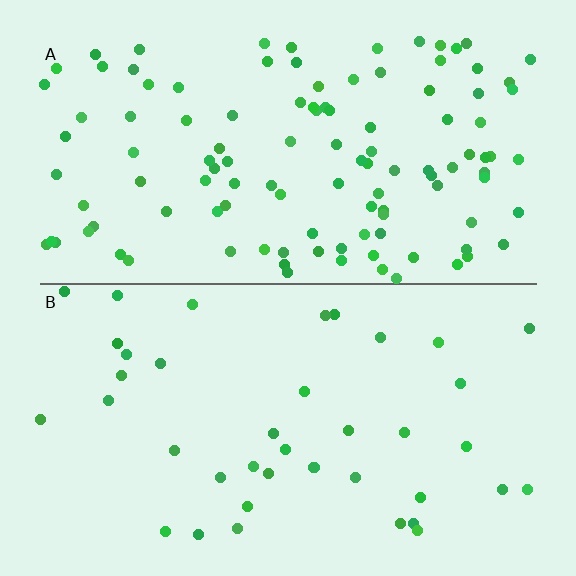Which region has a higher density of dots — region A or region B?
A (the top).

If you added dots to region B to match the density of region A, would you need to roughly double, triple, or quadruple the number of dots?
Approximately triple.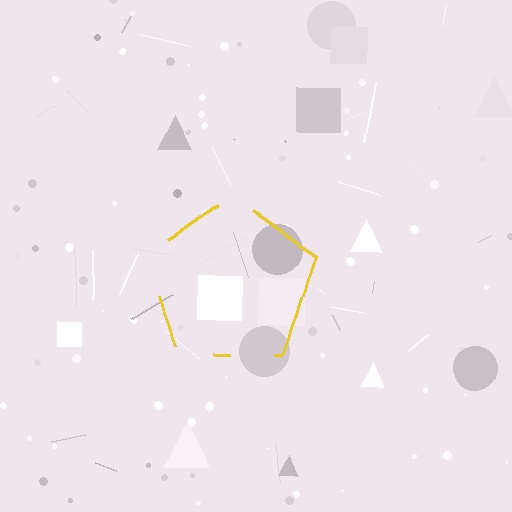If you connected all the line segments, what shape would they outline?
They would outline a pentagon.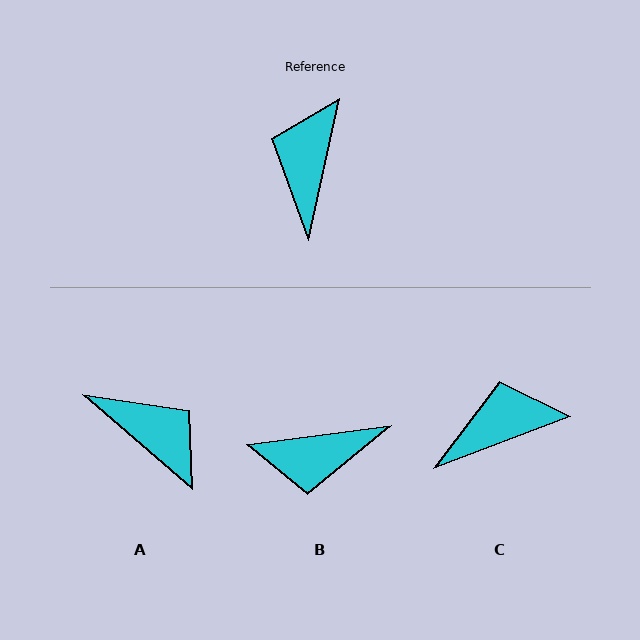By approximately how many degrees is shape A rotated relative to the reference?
Approximately 119 degrees clockwise.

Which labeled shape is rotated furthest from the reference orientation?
A, about 119 degrees away.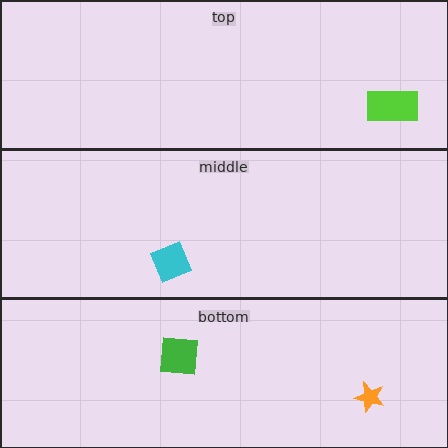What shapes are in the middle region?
The cyan square.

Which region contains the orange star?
The bottom region.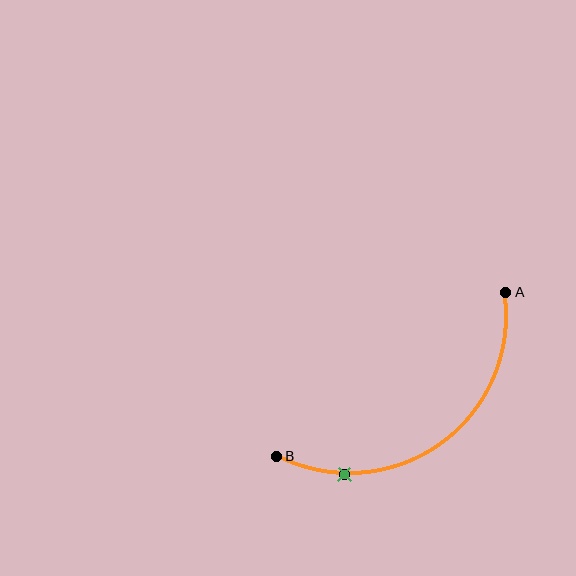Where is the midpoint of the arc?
The arc midpoint is the point on the curve farthest from the straight line joining A and B. It sits below and to the right of that line.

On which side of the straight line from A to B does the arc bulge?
The arc bulges below and to the right of the straight line connecting A and B.